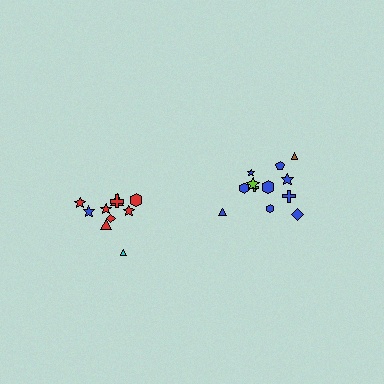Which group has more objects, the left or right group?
The right group.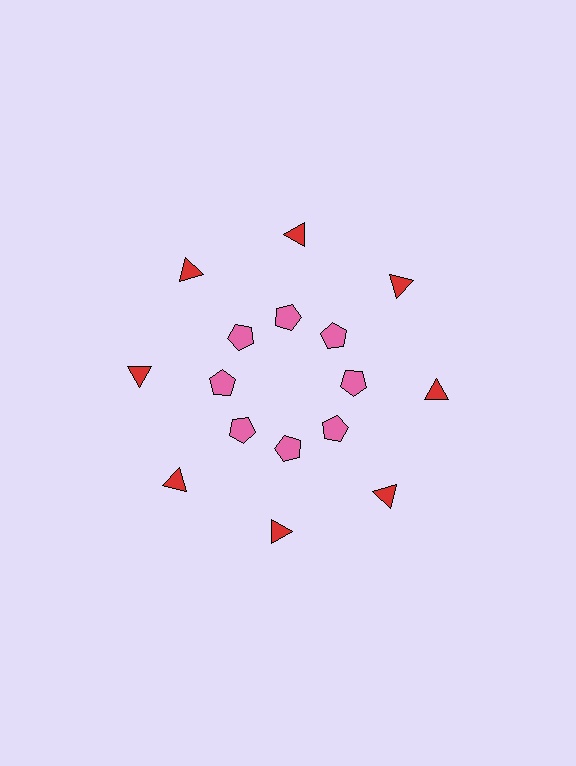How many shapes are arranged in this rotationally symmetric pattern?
There are 16 shapes, arranged in 8 groups of 2.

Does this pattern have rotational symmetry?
Yes, this pattern has 8-fold rotational symmetry. It looks the same after rotating 45 degrees around the center.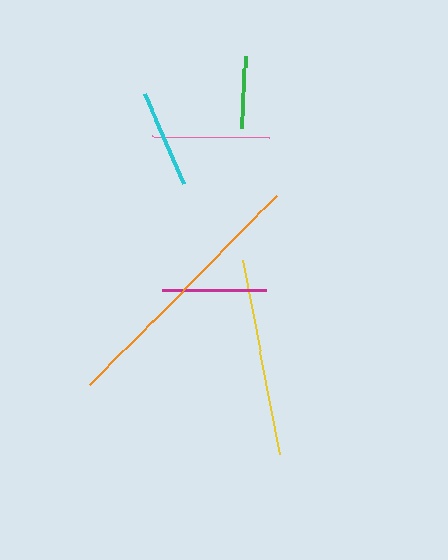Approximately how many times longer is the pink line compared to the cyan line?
The pink line is approximately 1.2 times the length of the cyan line.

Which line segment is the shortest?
The green line is the shortest at approximately 72 pixels.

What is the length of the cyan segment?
The cyan segment is approximately 97 pixels long.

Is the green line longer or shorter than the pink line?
The pink line is longer than the green line.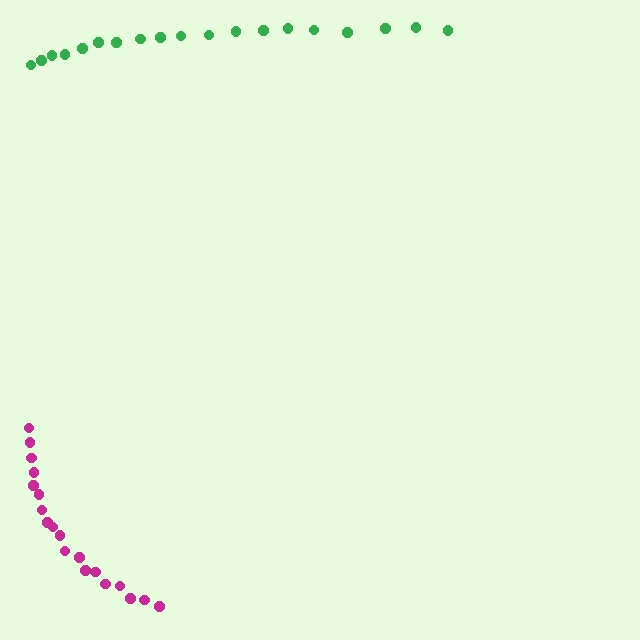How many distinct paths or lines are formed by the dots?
There are 2 distinct paths.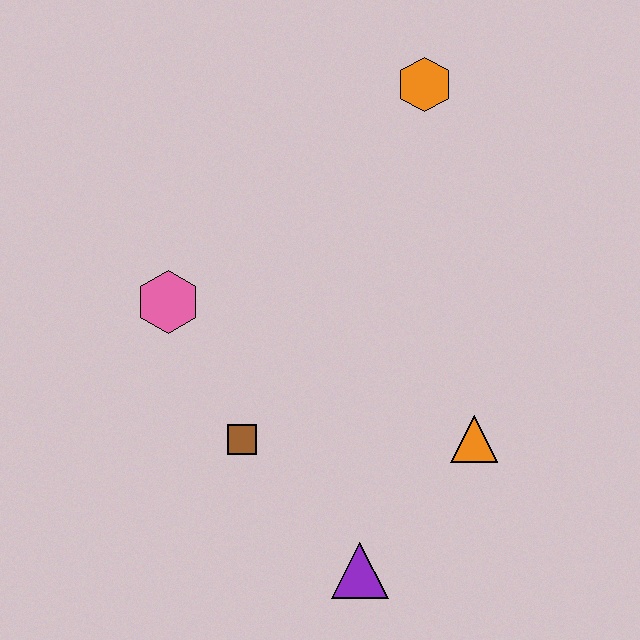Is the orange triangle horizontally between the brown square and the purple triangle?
No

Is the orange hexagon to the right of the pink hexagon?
Yes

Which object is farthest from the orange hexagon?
The purple triangle is farthest from the orange hexagon.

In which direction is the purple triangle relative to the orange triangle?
The purple triangle is below the orange triangle.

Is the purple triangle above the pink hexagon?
No